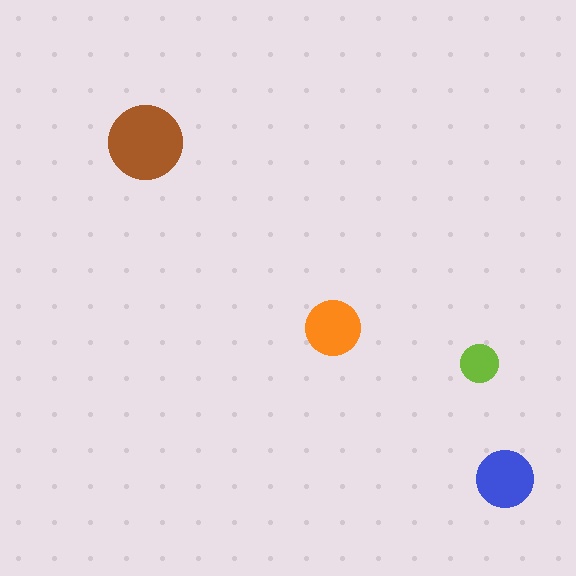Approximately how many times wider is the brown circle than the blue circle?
About 1.5 times wider.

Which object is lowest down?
The blue circle is bottommost.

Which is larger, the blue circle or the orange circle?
The blue one.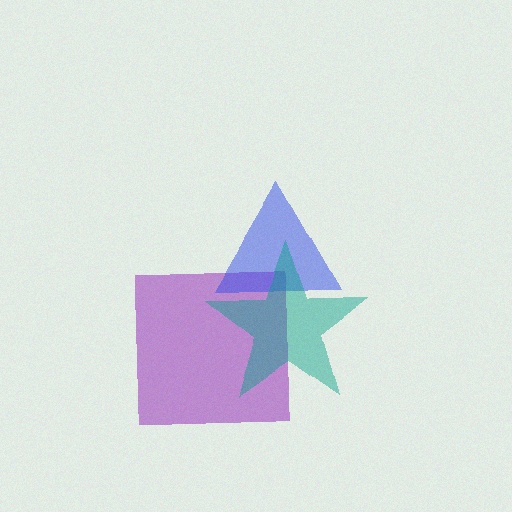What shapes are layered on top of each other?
The layered shapes are: a purple square, a blue triangle, a teal star.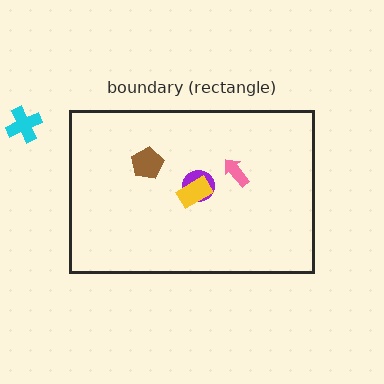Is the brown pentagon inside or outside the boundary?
Inside.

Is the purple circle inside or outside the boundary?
Inside.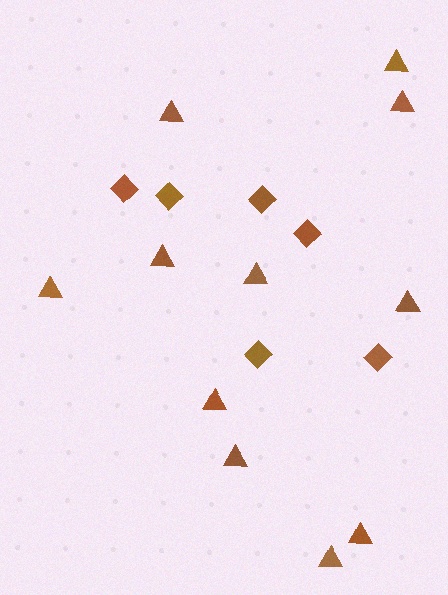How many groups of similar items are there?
There are 2 groups: one group of diamonds (6) and one group of triangles (11).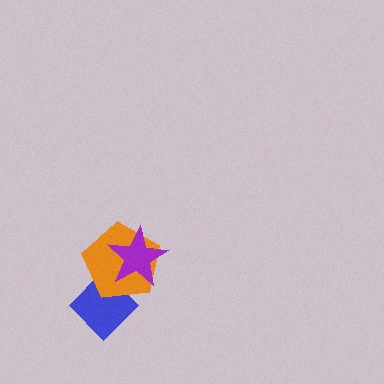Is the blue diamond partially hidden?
Yes, it is partially covered by another shape.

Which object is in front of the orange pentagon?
The purple star is in front of the orange pentagon.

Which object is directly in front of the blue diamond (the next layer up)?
The orange pentagon is directly in front of the blue diamond.